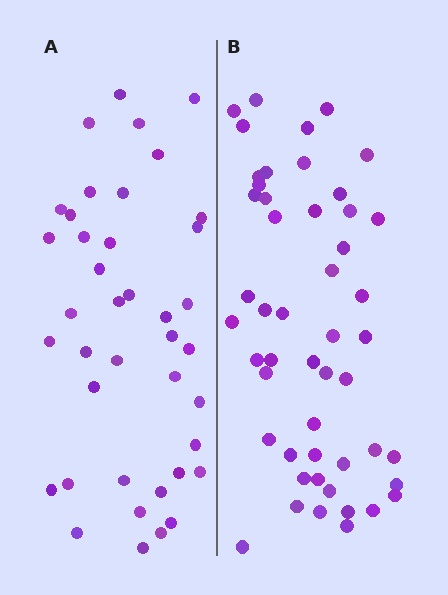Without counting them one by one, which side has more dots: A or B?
Region B (the right region) has more dots.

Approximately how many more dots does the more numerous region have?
Region B has roughly 10 or so more dots than region A.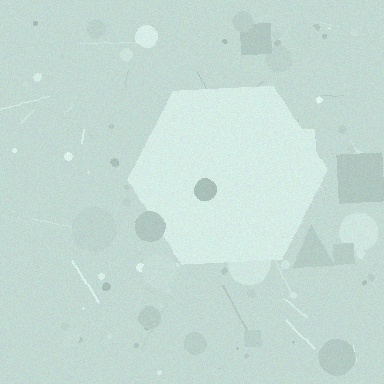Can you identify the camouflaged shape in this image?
The camouflaged shape is a hexagon.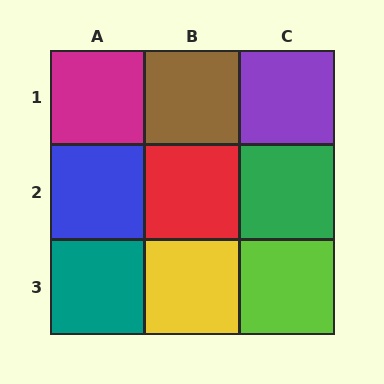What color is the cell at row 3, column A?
Teal.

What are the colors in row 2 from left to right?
Blue, red, green.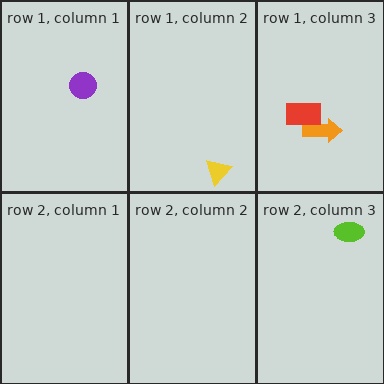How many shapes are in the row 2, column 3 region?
1.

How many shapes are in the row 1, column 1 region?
1.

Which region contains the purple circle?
The row 1, column 1 region.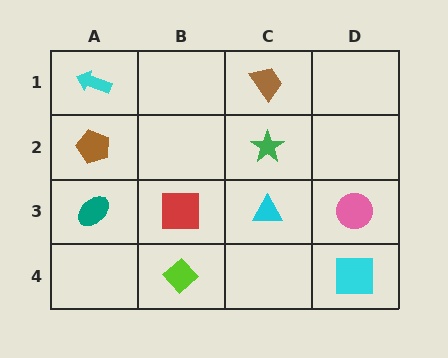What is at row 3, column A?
A teal ellipse.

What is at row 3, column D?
A pink circle.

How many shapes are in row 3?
4 shapes.